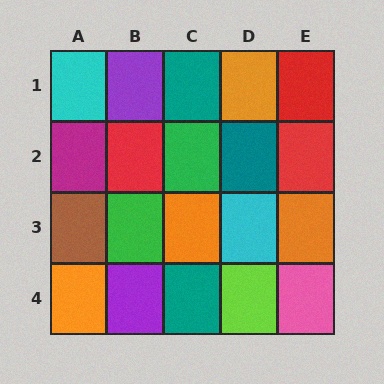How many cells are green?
2 cells are green.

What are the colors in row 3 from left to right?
Brown, green, orange, cyan, orange.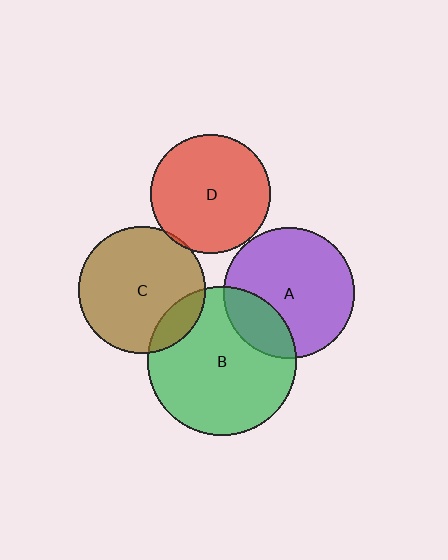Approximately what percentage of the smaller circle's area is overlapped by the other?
Approximately 15%.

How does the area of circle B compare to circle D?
Approximately 1.6 times.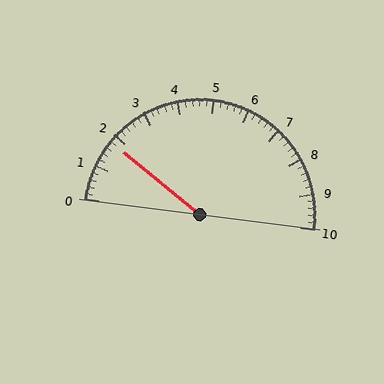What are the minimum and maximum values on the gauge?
The gauge ranges from 0 to 10.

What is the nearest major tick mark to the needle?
The nearest major tick mark is 2.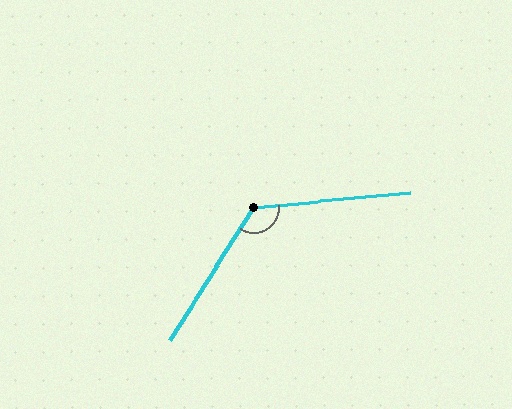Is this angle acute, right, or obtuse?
It is obtuse.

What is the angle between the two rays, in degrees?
Approximately 128 degrees.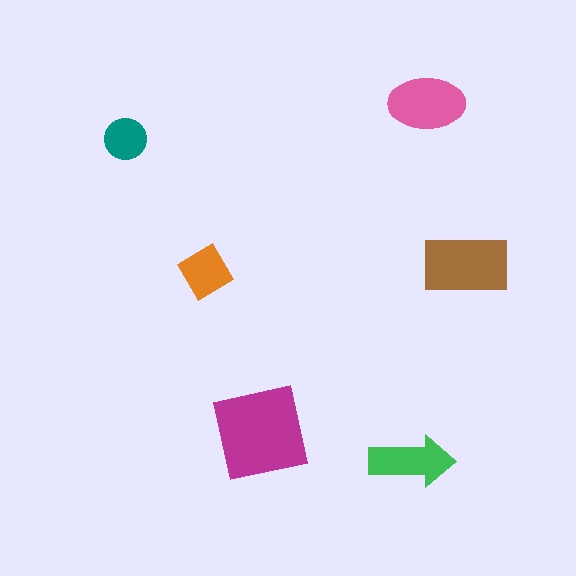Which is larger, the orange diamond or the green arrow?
The green arrow.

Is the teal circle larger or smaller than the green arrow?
Smaller.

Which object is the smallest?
The teal circle.